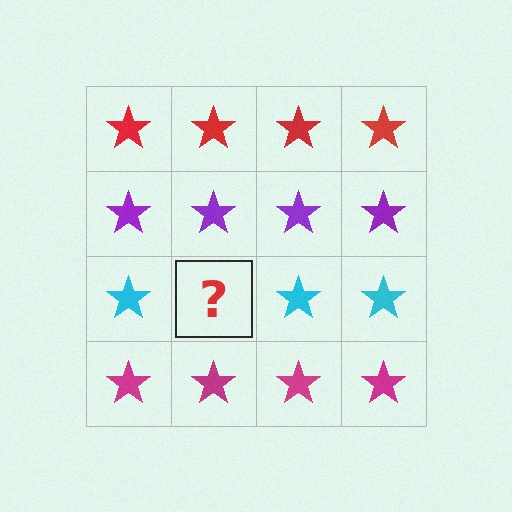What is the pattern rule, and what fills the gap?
The rule is that each row has a consistent color. The gap should be filled with a cyan star.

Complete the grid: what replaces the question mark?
The question mark should be replaced with a cyan star.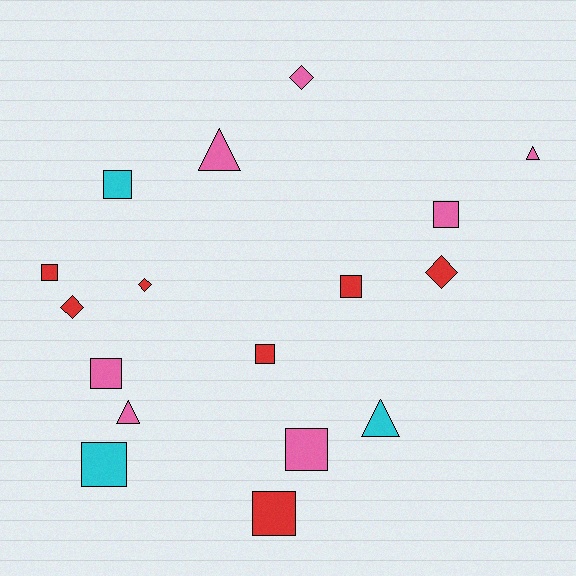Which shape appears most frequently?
Square, with 9 objects.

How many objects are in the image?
There are 17 objects.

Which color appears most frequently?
Red, with 7 objects.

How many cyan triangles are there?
There is 1 cyan triangle.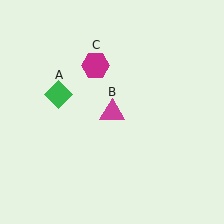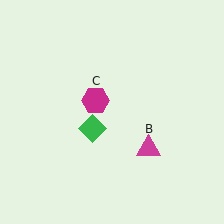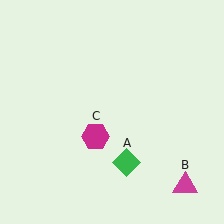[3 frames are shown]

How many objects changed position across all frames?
3 objects changed position: green diamond (object A), magenta triangle (object B), magenta hexagon (object C).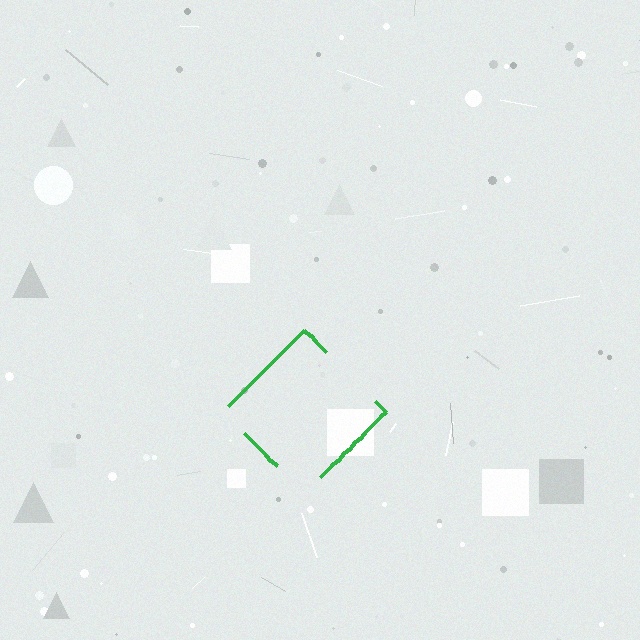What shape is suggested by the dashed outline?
The dashed outline suggests a diamond.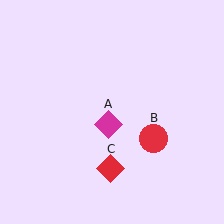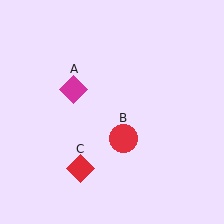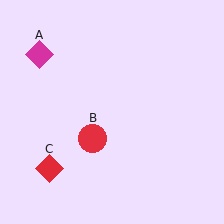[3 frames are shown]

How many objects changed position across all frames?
3 objects changed position: magenta diamond (object A), red circle (object B), red diamond (object C).